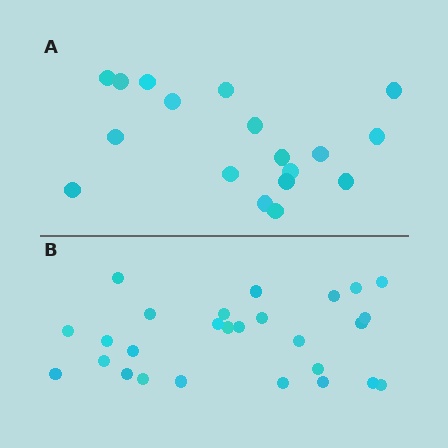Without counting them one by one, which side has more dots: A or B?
Region B (the bottom region) has more dots.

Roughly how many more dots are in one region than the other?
Region B has roughly 8 or so more dots than region A.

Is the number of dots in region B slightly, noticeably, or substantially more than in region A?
Region B has substantially more. The ratio is roughly 1.5 to 1.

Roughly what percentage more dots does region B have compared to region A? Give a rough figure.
About 50% more.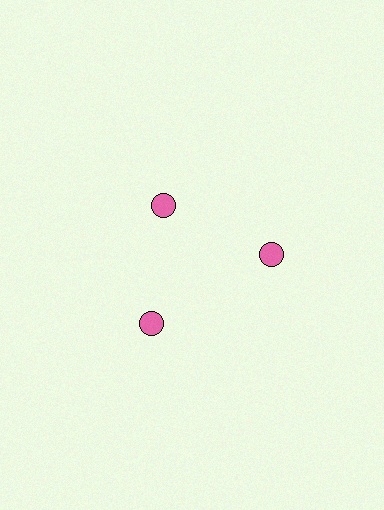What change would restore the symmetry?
The symmetry would be restored by moving it outward, back onto the ring so that all 3 circles sit at equal angles and equal distance from the center.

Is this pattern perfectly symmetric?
No. The 3 pink circles are arranged in a ring, but one element near the 11 o'clock position is pulled inward toward the center, breaking the 3-fold rotational symmetry.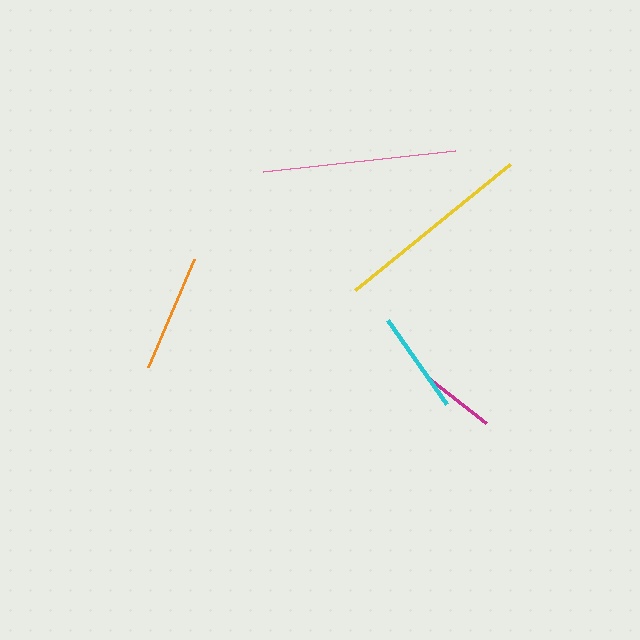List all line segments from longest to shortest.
From longest to shortest: yellow, pink, orange, cyan, magenta.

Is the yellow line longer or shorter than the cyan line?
The yellow line is longer than the cyan line.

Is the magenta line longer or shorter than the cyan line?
The cyan line is longer than the magenta line.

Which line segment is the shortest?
The magenta line is the shortest at approximately 76 pixels.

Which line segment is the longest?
The yellow line is the longest at approximately 199 pixels.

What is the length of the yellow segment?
The yellow segment is approximately 199 pixels long.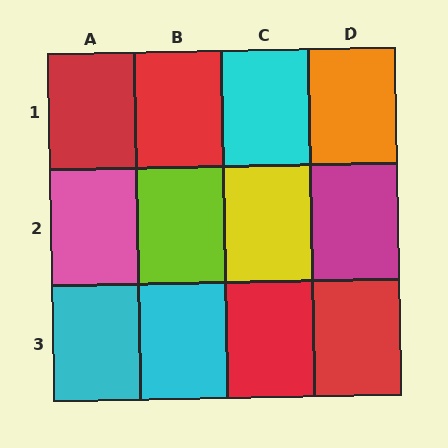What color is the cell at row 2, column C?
Yellow.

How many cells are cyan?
3 cells are cyan.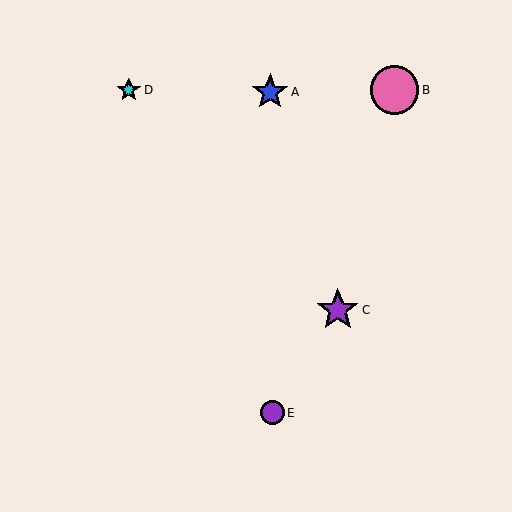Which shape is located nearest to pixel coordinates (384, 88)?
The pink circle (labeled B) at (394, 90) is nearest to that location.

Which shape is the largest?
The pink circle (labeled B) is the largest.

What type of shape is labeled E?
Shape E is a purple circle.